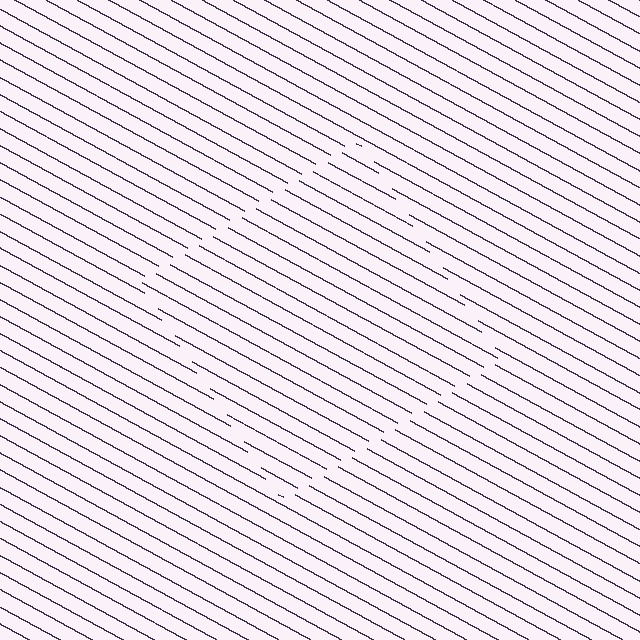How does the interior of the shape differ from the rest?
The interior of the shape contains the same grating, shifted by half a period — the contour is defined by the phase discontinuity where line-ends from the inner and outer gratings abut.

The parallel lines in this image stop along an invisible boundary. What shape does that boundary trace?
An illusory square. The interior of the shape contains the same grating, shifted by half a period — the contour is defined by the phase discontinuity where line-ends from the inner and outer gratings abut.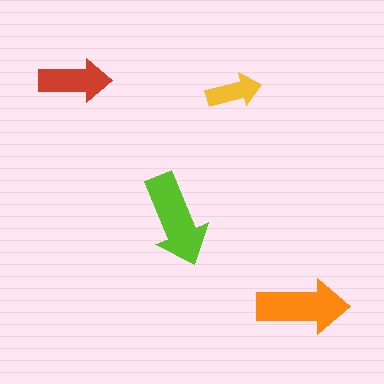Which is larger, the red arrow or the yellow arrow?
The red one.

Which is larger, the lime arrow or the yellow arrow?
The lime one.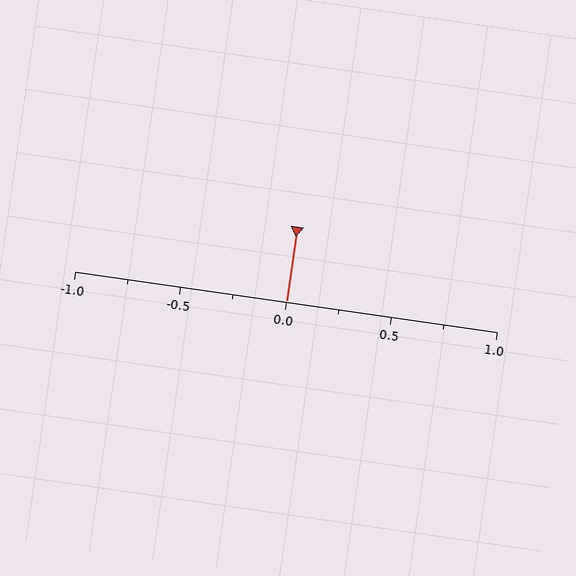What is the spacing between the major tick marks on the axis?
The major ticks are spaced 0.5 apart.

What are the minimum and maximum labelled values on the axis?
The axis runs from -1.0 to 1.0.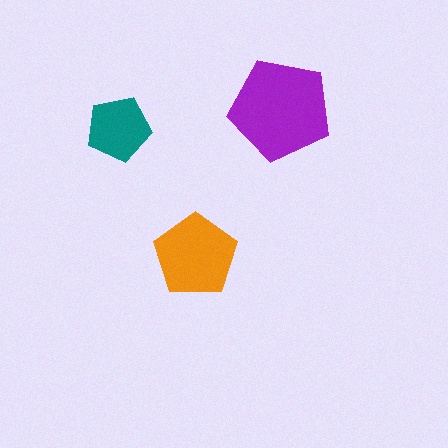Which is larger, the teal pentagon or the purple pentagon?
The purple one.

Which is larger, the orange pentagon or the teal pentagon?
The orange one.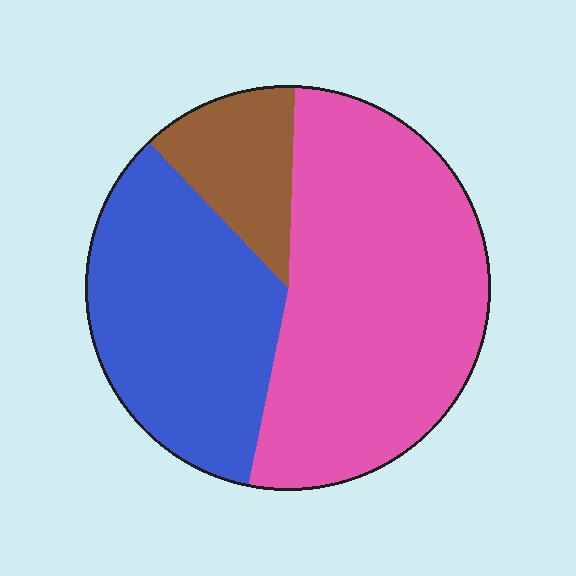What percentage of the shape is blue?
Blue covers 35% of the shape.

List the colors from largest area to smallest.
From largest to smallest: pink, blue, brown.